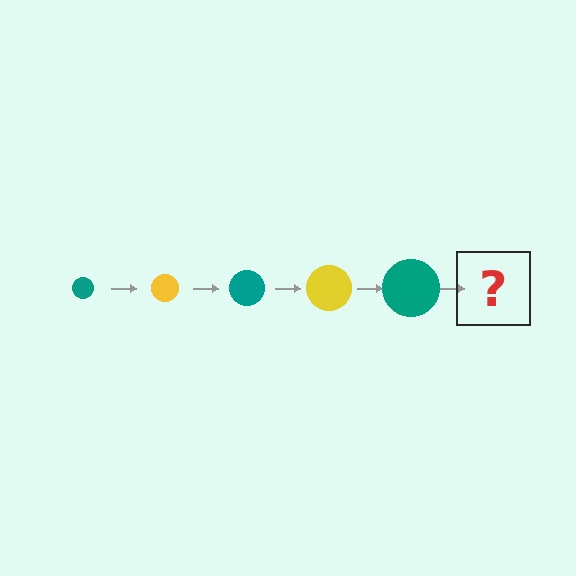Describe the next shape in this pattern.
It should be a yellow circle, larger than the previous one.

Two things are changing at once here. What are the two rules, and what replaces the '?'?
The two rules are that the circle grows larger each step and the color cycles through teal and yellow. The '?' should be a yellow circle, larger than the previous one.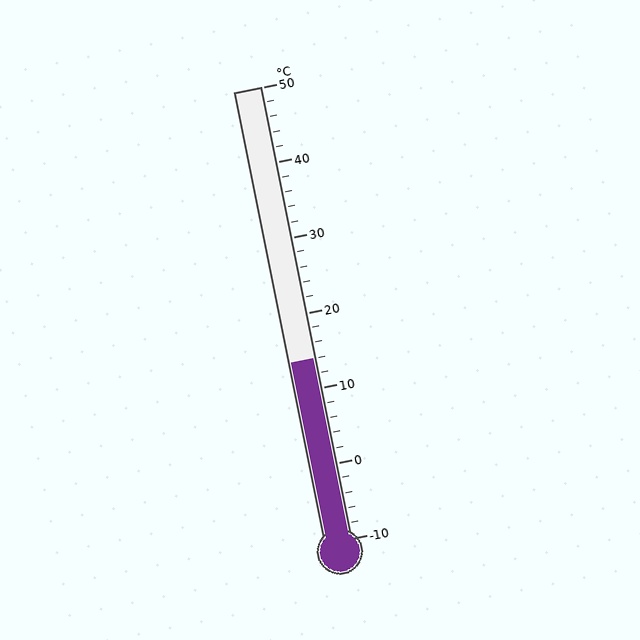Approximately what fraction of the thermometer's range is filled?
The thermometer is filled to approximately 40% of its range.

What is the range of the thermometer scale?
The thermometer scale ranges from -10°C to 50°C.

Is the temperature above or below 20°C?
The temperature is below 20°C.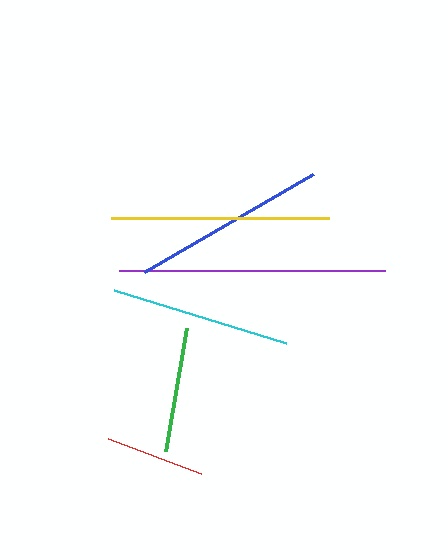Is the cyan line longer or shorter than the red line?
The cyan line is longer than the red line.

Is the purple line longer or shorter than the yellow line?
The purple line is longer than the yellow line.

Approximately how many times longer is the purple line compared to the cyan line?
The purple line is approximately 1.5 times the length of the cyan line.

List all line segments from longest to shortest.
From longest to shortest: purple, yellow, blue, cyan, green, red.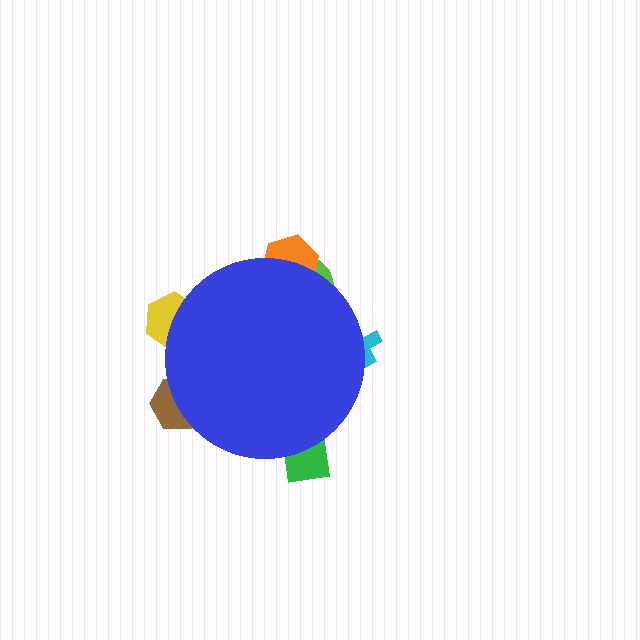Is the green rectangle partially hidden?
Yes, the green rectangle is partially hidden behind the blue circle.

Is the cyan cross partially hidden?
Yes, the cyan cross is partially hidden behind the blue circle.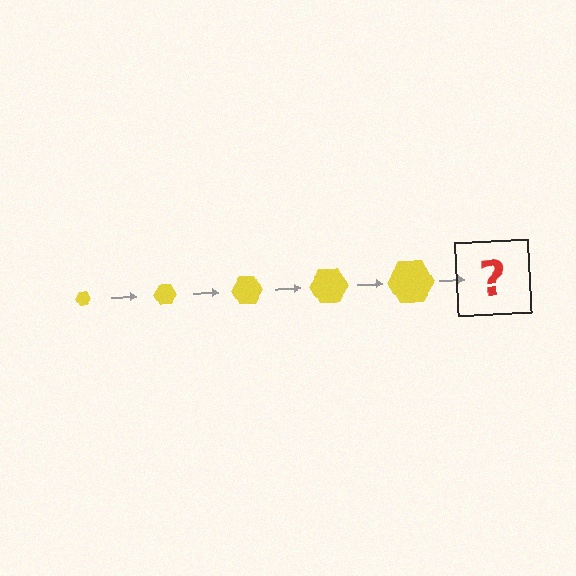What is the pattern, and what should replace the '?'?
The pattern is that the hexagon gets progressively larger each step. The '?' should be a yellow hexagon, larger than the previous one.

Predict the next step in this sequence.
The next step is a yellow hexagon, larger than the previous one.